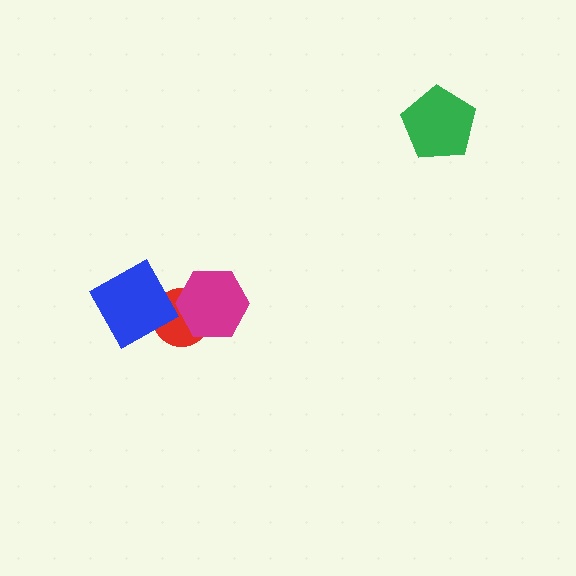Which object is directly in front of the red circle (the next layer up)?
The blue diamond is directly in front of the red circle.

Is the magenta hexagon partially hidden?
No, no other shape covers it.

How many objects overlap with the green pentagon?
0 objects overlap with the green pentagon.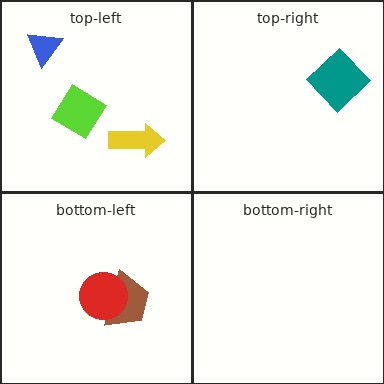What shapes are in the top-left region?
The lime diamond, the yellow arrow, the blue triangle.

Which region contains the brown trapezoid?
The bottom-left region.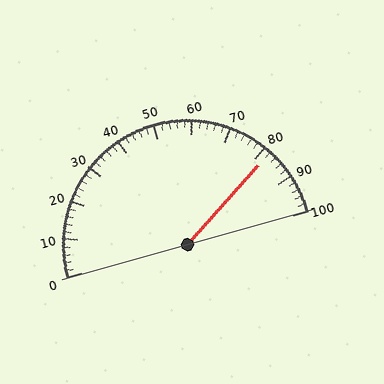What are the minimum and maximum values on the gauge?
The gauge ranges from 0 to 100.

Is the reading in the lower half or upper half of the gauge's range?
The reading is in the upper half of the range (0 to 100).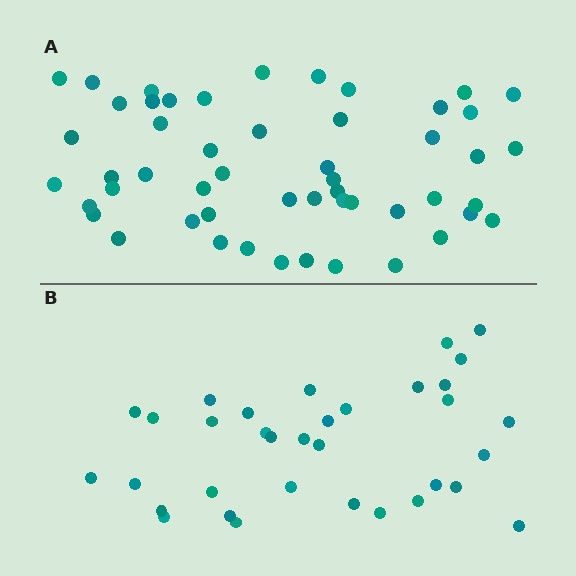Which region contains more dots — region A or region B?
Region A (the top region) has more dots.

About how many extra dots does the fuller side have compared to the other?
Region A has approximately 20 more dots than region B.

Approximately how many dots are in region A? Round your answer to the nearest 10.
About 50 dots. (The exact count is 52, which rounds to 50.)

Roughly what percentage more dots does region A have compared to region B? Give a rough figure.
About 55% more.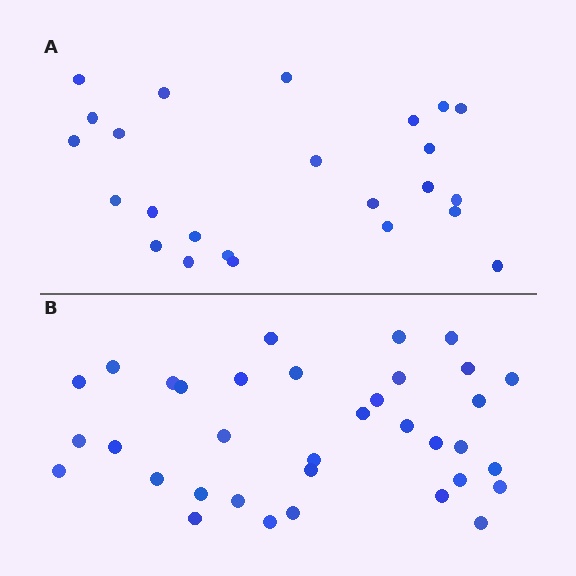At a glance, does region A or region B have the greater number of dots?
Region B (the bottom region) has more dots.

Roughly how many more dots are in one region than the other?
Region B has roughly 12 or so more dots than region A.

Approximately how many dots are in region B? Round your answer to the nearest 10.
About 40 dots. (The exact count is 35, which rounds to 40.)